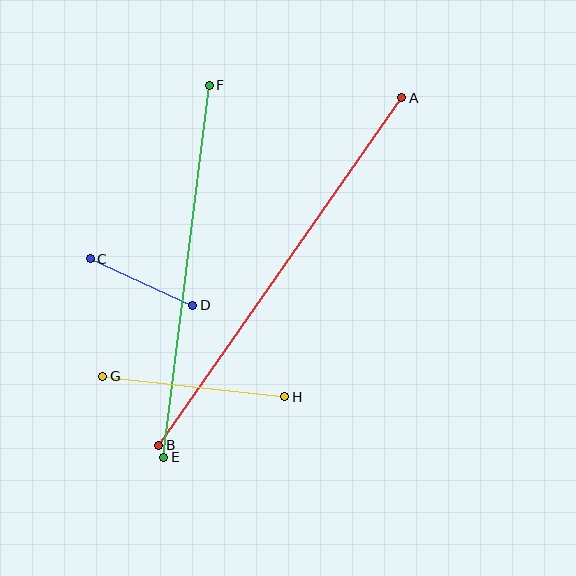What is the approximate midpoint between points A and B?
The midpoint is at approximately (280, 272) pixels.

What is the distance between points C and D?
The distance is approximately 113 pixels.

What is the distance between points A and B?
The distance is approximately 424 pixels.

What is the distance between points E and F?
The distance is approximately 375 pixels.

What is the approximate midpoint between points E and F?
The midpoint is at approximately (186, 271) pixels.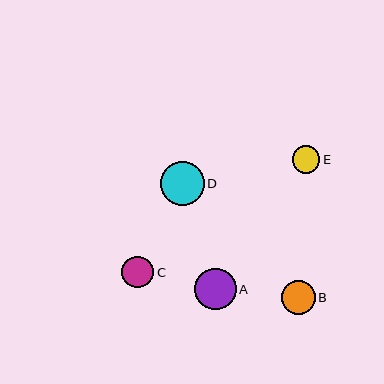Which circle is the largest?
Circle D is the largest with a size of approximately 44 pixels.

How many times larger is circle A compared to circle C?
Circle A is approximately 1.3 times the size of circle C.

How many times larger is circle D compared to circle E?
Circle D is approximately 1.6 times the size of circle E.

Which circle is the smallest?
Circle E is the smallest with a size of approximately 28 pixels.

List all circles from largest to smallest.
From largest to smallest: D, A, B, C, E.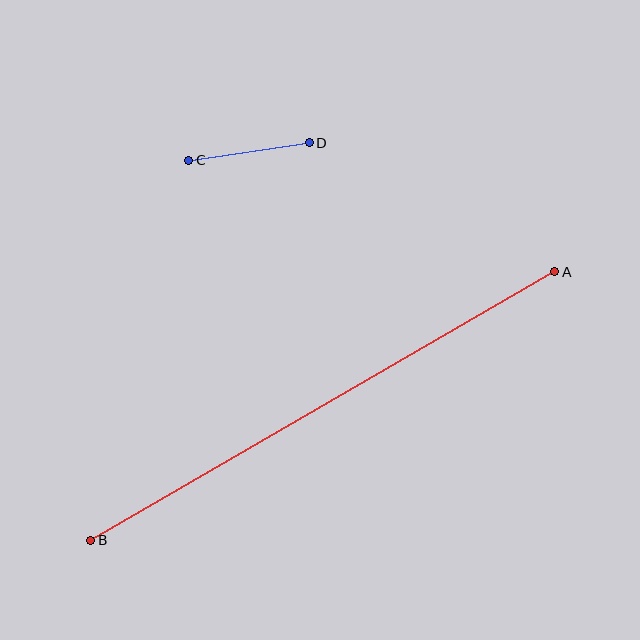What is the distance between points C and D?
The distance is approximately 122 pixels.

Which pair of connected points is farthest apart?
Points A and B are farthest apart.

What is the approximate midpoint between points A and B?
The midpoint is at approximately (323, 406) pixels.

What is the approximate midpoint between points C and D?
The midpoint is at approximately (249, 152) pixels.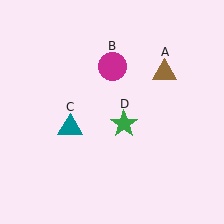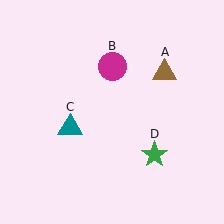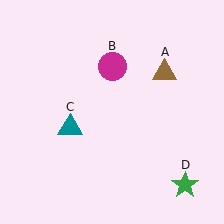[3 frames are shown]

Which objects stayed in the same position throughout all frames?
Brown triangle (object A) and magenta circle (object B) and teal triangle (object C) remained stationary.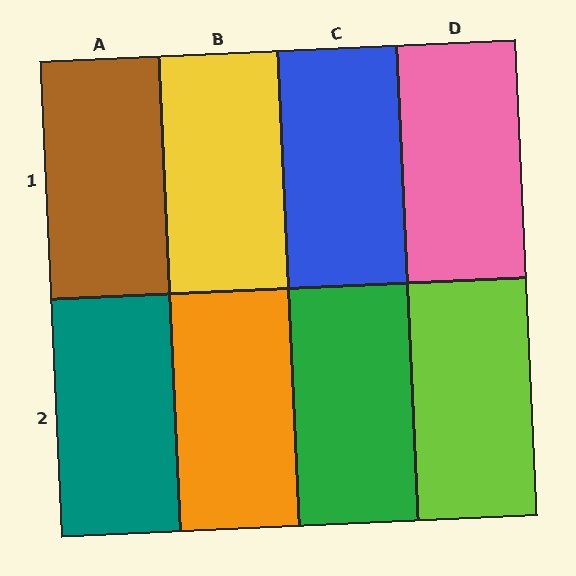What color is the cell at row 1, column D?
Pink.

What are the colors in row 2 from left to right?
Teal, orange, green, lime.